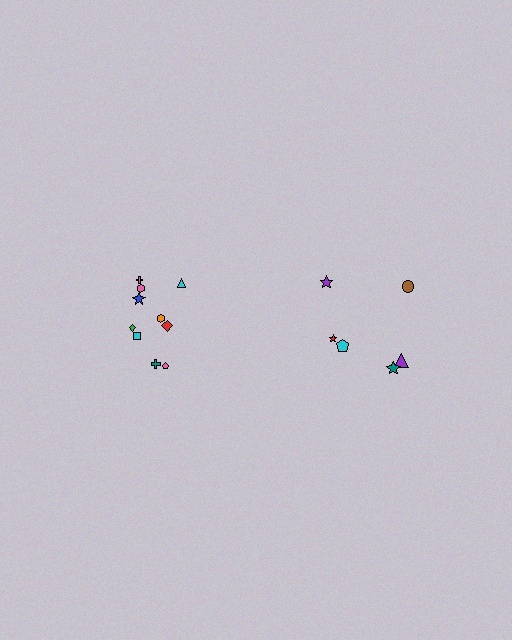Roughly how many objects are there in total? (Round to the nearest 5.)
Roughly 15 objects in total.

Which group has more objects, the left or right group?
The left group.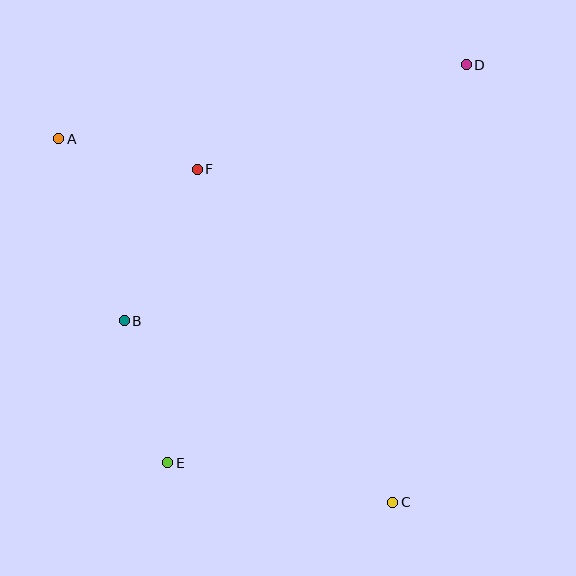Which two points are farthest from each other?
Points D and E are farthest from each other.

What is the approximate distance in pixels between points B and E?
The distance between B and E is approximately 149 pixels.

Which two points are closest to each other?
Points A and F are closest to each other.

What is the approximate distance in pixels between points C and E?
The distance between C and E is approximately 228 pixels.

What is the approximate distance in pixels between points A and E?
The distance between A and E is approximately 342 pixels.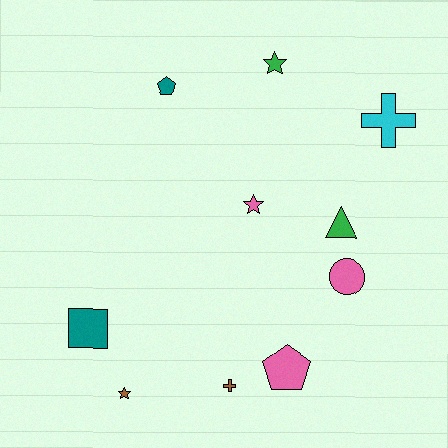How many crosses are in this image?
There are 2 crosses.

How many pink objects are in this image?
There are 3 pink objects.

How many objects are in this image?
There are 10 objects.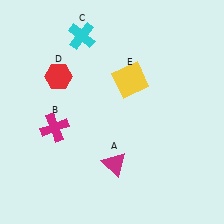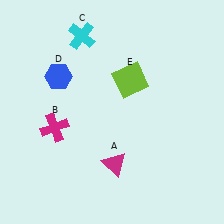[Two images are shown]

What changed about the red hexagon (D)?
In Image 1, D is red. In Image 2, it changed to blue.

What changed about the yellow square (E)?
In Image 1, E is yellow. In Image 2, it changed to lime.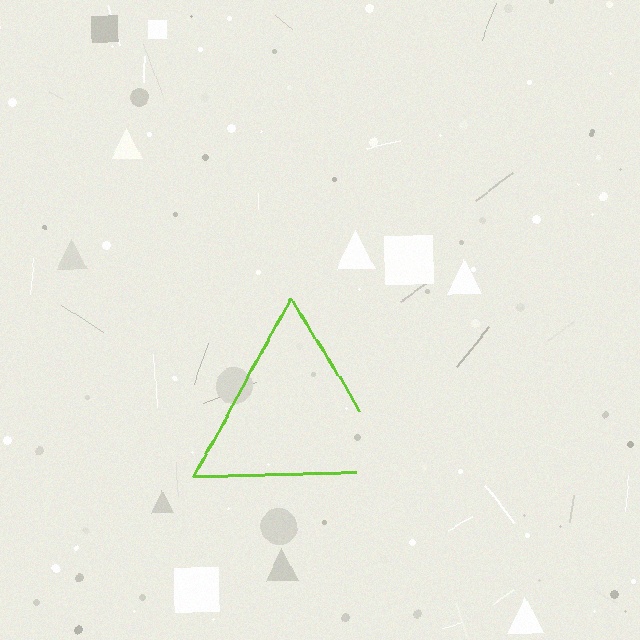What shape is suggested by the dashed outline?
The dashed outline suggests a triangle.